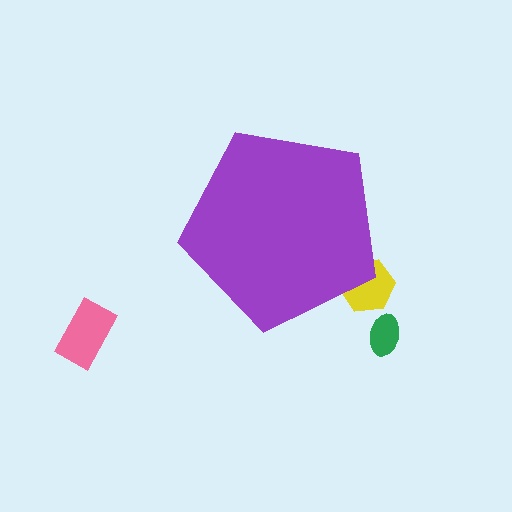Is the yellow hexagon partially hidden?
Yes, the yellow hexagon is partially hidden behind the purple pentagon.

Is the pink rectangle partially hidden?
No, the pink rectangle is fully visible.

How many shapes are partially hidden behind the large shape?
1 shape is partially hidden.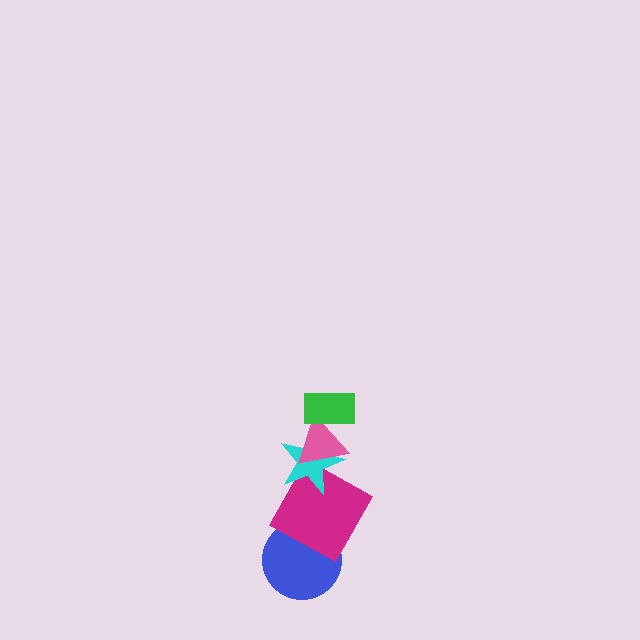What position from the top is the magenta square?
The magenta square is 4th from the top.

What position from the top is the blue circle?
The blue circle is 5th from the top.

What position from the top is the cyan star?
The cyan star is 3rd from the top.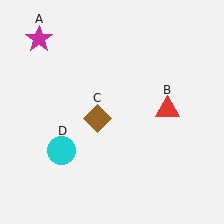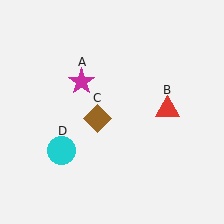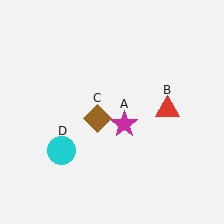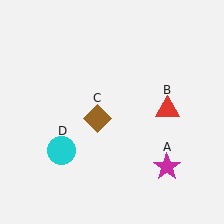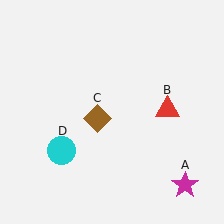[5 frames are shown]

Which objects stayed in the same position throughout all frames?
Red triangle (object B) and brown diamond (object C) and cyan circle (object D) remained stationary.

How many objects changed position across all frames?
1 object changed position: magenta star (object A).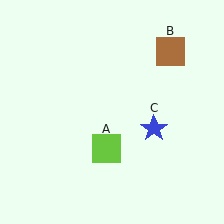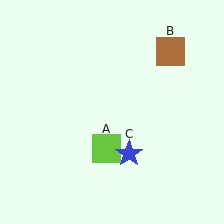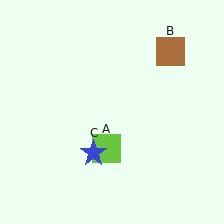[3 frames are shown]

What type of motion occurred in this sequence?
The blue star (object C) rotated clockwise around the center of the scene.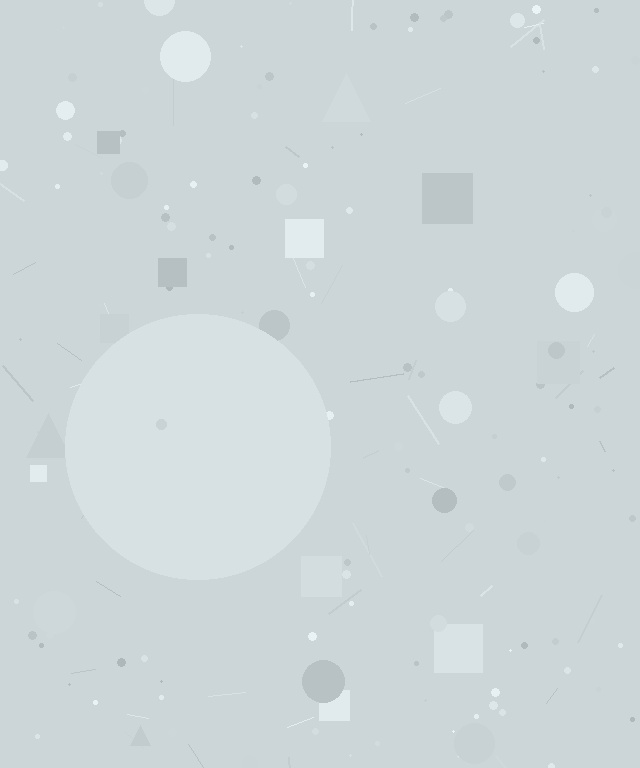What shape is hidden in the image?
A circle is hidden in the image.